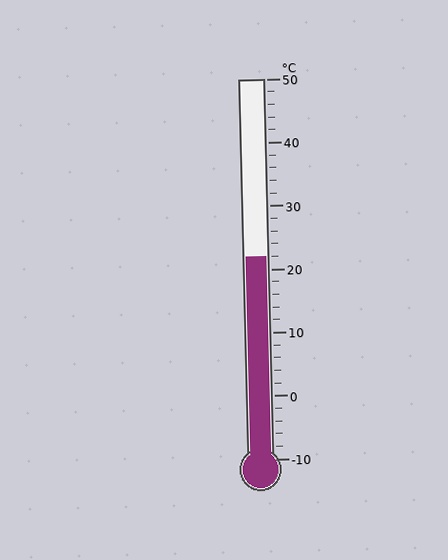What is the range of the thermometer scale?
The thermometer scale ranges from -10°C to 50°C.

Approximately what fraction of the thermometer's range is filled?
The thermometer is filled to approximately 55% of its range.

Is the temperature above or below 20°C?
The temperature is above 20°C.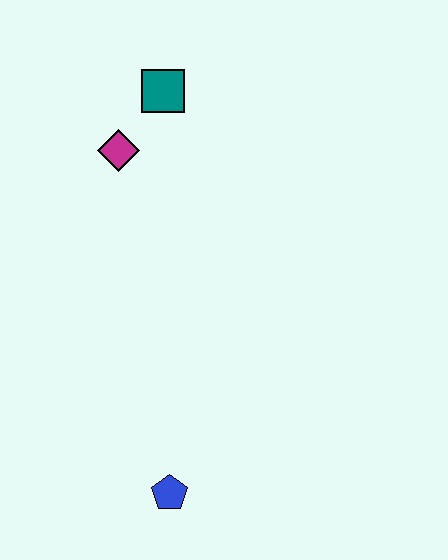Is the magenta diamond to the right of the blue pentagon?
No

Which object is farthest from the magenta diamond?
The blue pentagon is farthest from the magenta diamond.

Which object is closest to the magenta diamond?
The teal square is closest to the magenta diamond.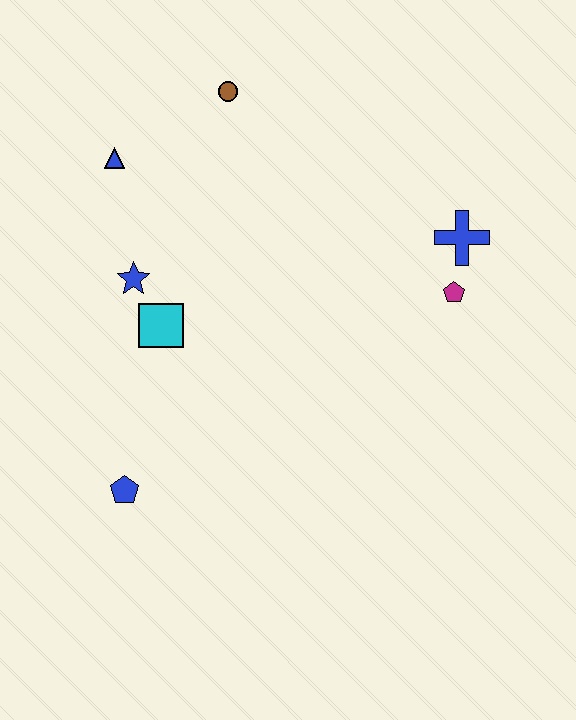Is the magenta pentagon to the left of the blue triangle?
No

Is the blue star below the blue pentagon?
No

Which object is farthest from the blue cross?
The blue pentagon is farthest from the blue cross.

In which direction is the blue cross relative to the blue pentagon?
The blue cross is to the right of the blue pentagon.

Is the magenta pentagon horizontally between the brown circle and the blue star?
No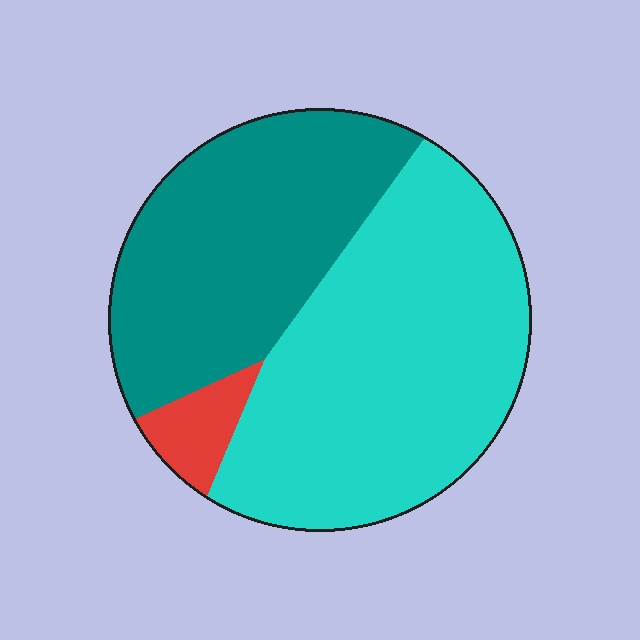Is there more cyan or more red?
Cyan.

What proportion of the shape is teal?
Teal takes up about two fifths (2/5) of the shape.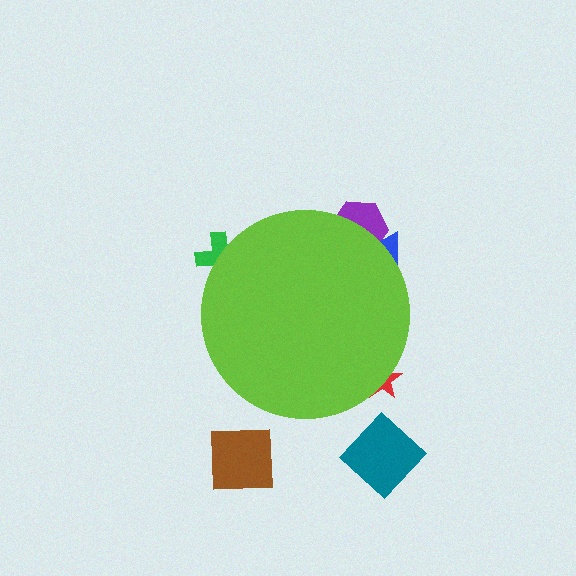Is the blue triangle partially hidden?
Yes, the blue triangle is partially hidden behind the lime circle.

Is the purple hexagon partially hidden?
Yes, the purple hexagon is partially hidden behind the lime circle.